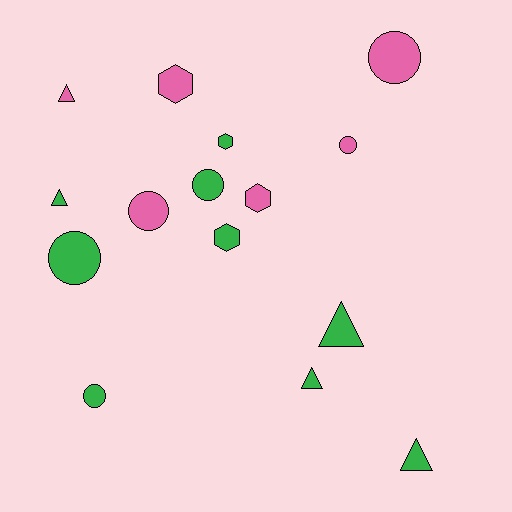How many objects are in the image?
There are 15 objects.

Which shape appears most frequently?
Circle, with 6 objects.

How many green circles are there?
There are 3 green circles.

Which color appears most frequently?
Green, with 9 objects.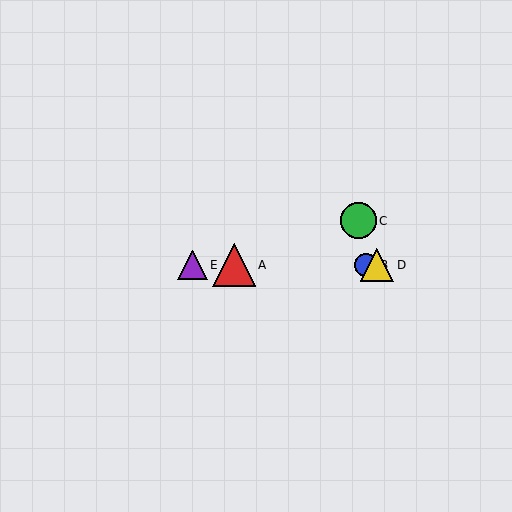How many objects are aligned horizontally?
4 objects (A, B, D, E) are aligned horizontally.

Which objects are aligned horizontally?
Objects A, B, D, E are aligned horizontally.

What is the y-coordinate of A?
Object A is at y≈265.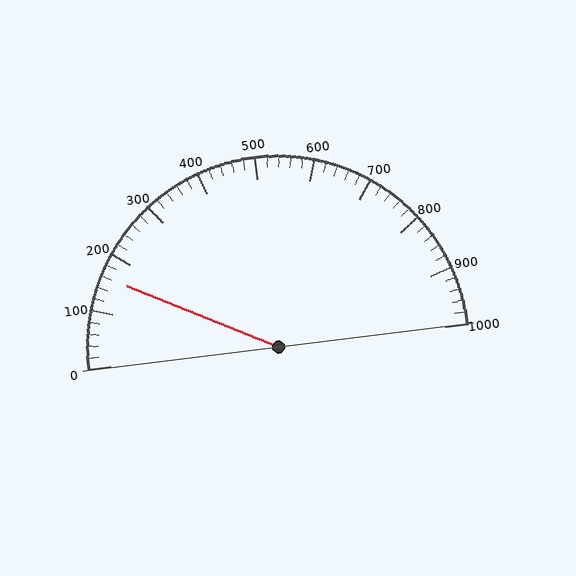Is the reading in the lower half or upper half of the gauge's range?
The reading is in the lower half of the range (0 to 1000).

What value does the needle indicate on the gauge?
The needle indicates approximately 160.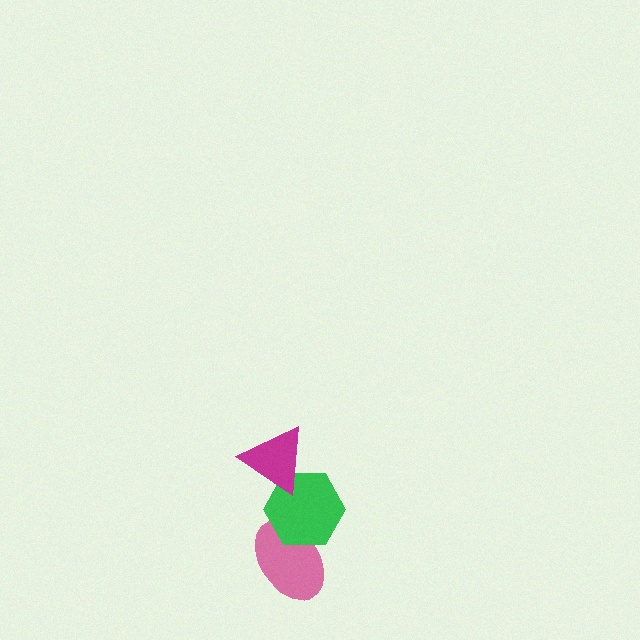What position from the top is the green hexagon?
The green hexagon is 2nd from the top.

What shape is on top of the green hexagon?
The magenta triangle is on top of the green hexagon.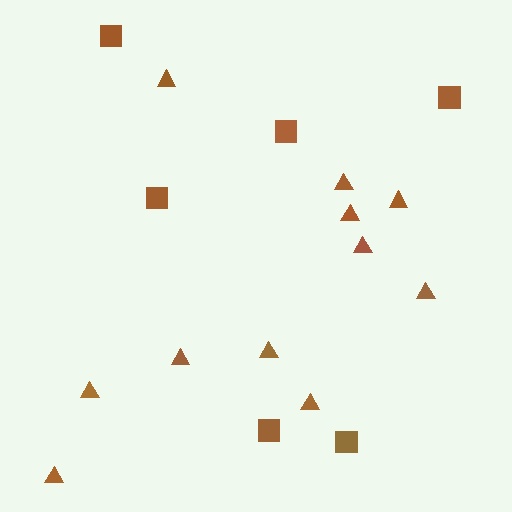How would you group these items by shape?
There are 2 groups: one group of squares (6) and one group of triangles (11).